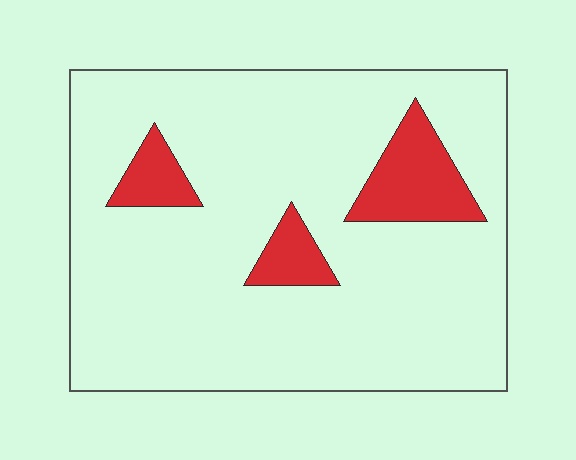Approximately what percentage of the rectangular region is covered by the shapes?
Approximately 10%.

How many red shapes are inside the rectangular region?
3.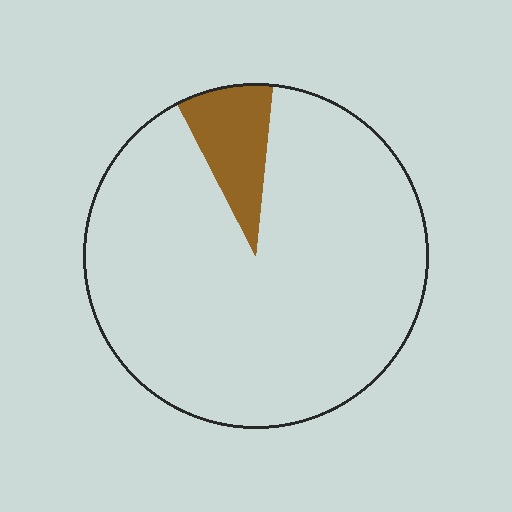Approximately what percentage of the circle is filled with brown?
Approximately 10%.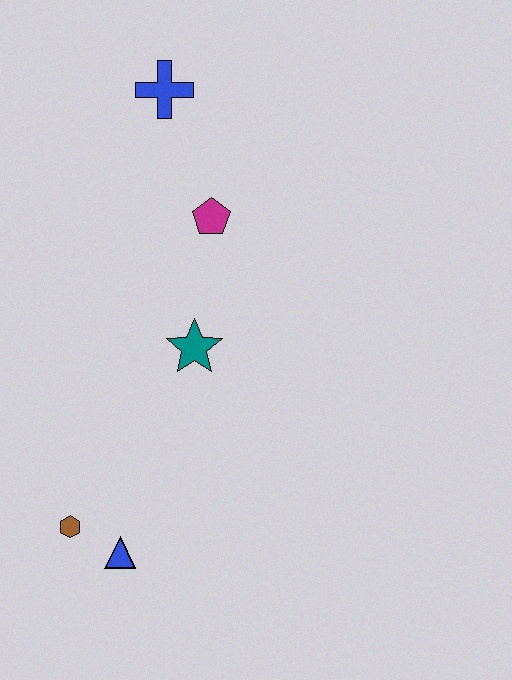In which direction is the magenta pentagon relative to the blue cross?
The magenta pentagon is below the blue cross.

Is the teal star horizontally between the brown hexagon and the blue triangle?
No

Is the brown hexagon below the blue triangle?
No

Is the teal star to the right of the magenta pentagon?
No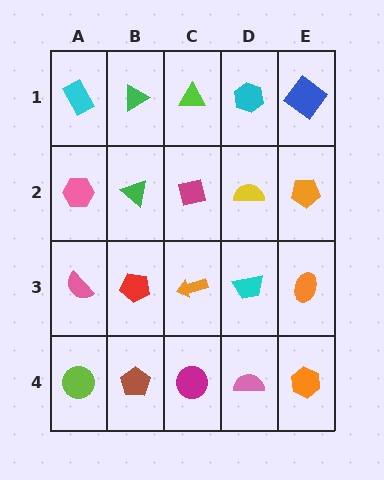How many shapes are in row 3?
5 shapes.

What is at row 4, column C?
A magenta circle.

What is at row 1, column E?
A blue diamond.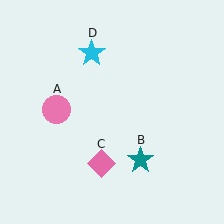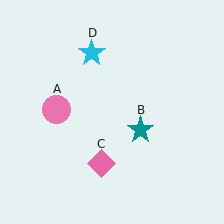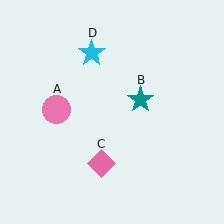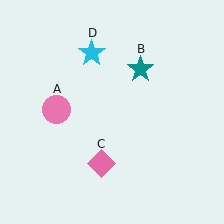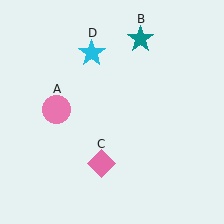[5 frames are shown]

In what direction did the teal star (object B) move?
The teal star (object B) moved up.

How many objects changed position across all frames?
1 object changed position: teal star (object B).